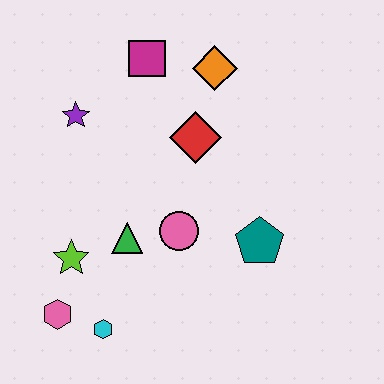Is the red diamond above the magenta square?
No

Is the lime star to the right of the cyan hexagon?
No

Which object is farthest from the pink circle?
The magenta square is farthest from the pink circle.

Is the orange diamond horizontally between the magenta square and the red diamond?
No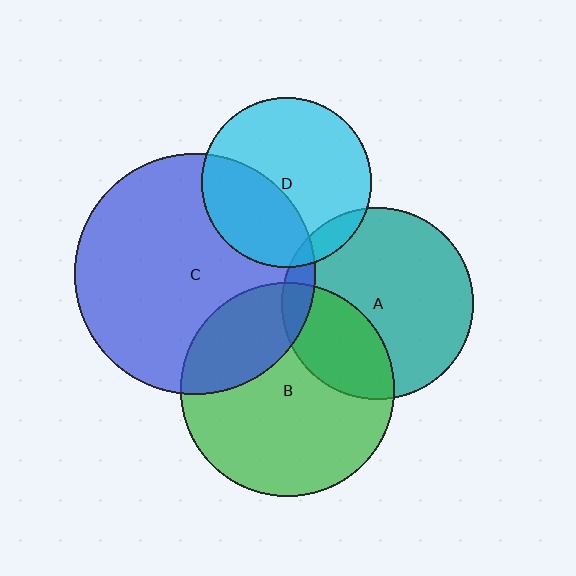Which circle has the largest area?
Circle C (blue).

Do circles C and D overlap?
Yes.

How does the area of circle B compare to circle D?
Approximately 1.6 times.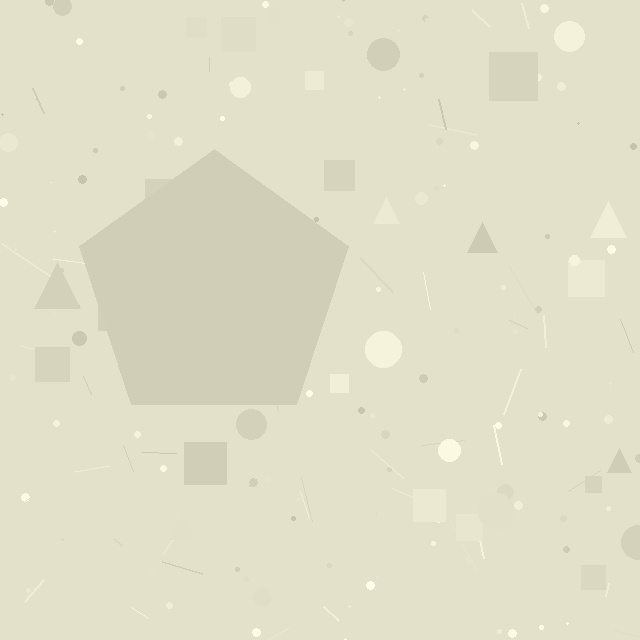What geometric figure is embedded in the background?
A pentagon is embedded in the background.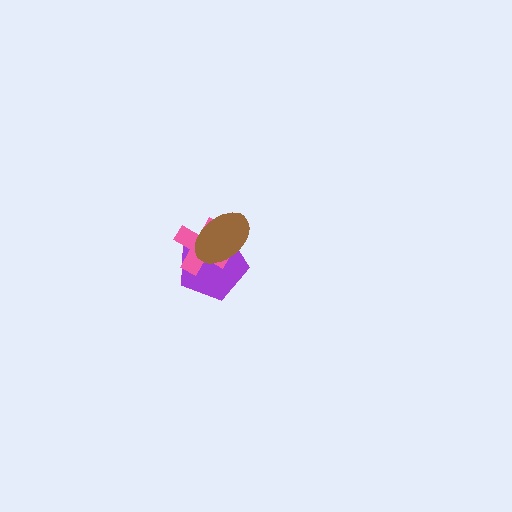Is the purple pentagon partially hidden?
Yes, it is partially covered by another shape.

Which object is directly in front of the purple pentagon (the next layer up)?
The pink cross is directly in front of the purple pentagon.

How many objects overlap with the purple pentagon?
2 objects overlap with the purple pentagon.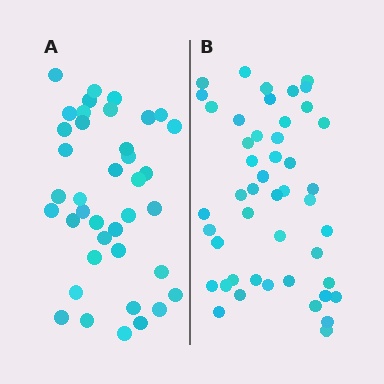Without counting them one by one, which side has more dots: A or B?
Region B (the right region) has more dots.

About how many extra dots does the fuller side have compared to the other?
Region B has roughly 8 or so more dots than region A.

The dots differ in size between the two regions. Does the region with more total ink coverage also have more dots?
No. Region A has more total ink coverage because its dots are larger, but region B actually contains more individual dots. Total area can be misleading — the number of items is what matters here.